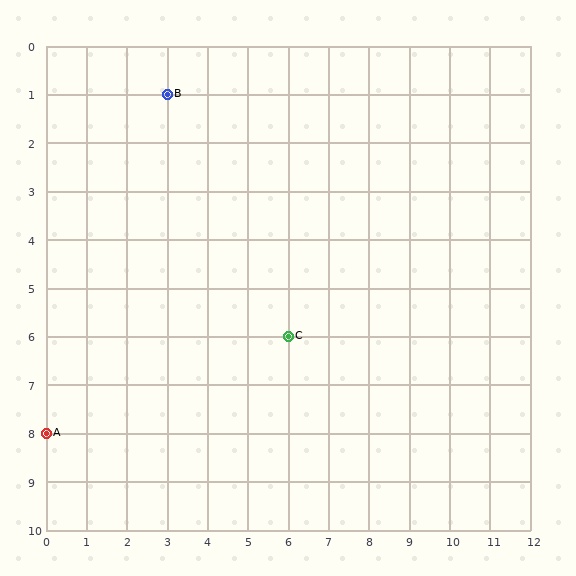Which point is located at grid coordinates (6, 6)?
Point C is at (6, 6).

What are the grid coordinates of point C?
Point C is at grid coordinates (6, 6).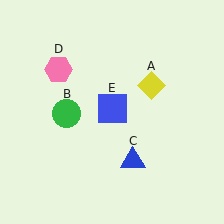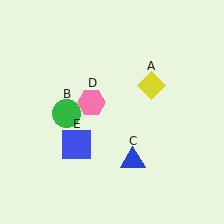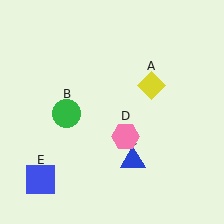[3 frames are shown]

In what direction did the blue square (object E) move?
The blue square (object E) moved down and to the left.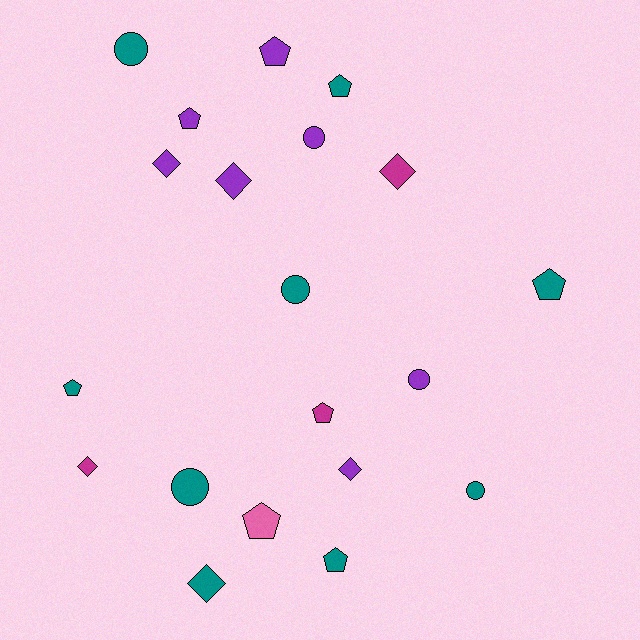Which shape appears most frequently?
Pentagon, with 8 objects.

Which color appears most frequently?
Teal, with 9 objects.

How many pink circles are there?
There are no pink circles.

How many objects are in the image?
There are 20 objects.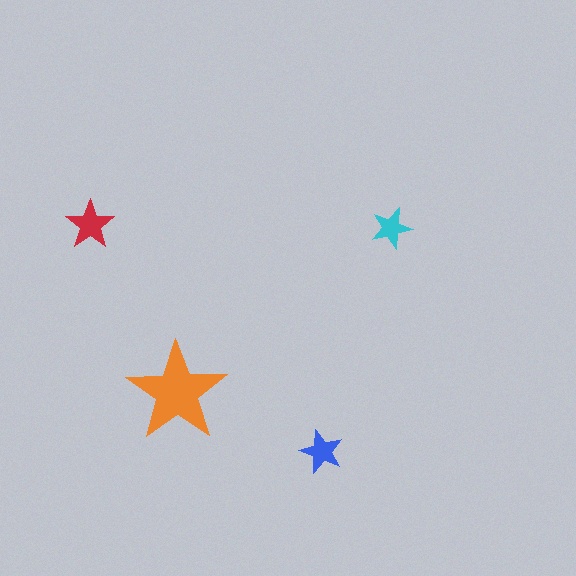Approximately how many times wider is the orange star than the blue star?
About 2.5 times wider.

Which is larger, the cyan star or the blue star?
The blue one.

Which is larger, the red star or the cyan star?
The red one.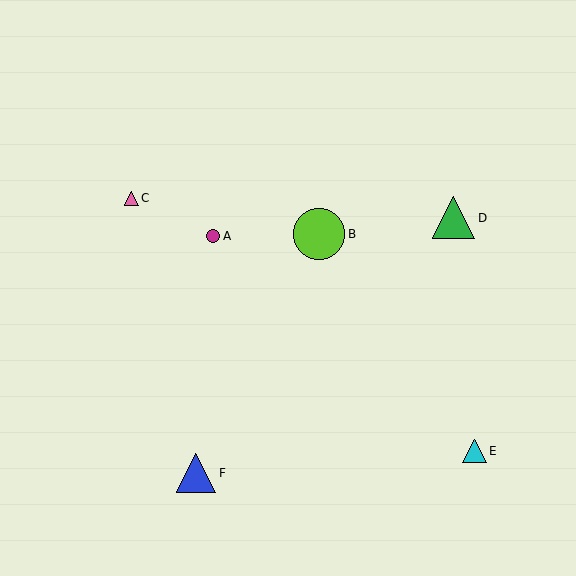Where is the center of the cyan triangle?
The center of the cyan triangle is at (475, 451).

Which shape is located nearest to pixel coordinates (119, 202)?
The pink triangle (labeled C) at (131, 198) is nearest to that location.